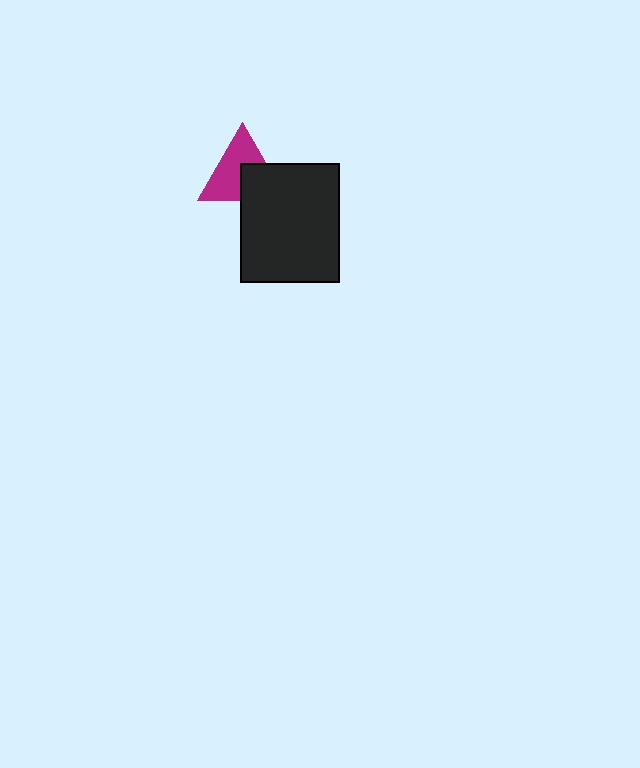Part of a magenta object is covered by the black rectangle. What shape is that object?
It is a triangle.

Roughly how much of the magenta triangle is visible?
About half of it is visible (roughly 61%).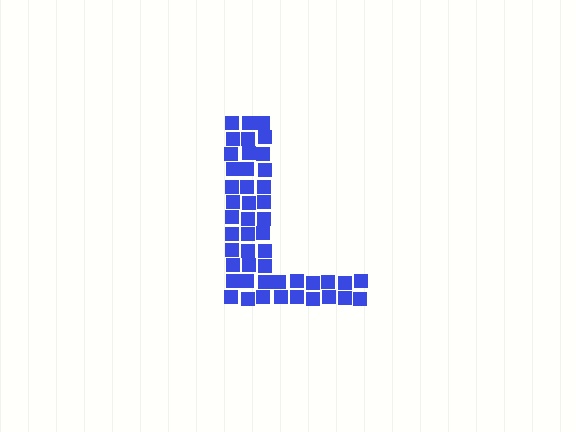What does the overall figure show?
The overall figure shows the letter L.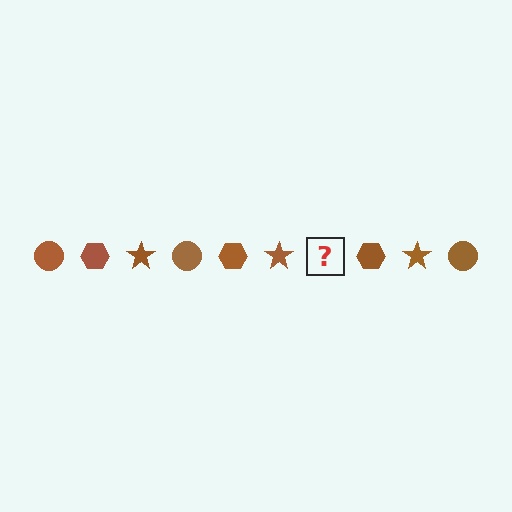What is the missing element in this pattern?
The missing element is a brown circle.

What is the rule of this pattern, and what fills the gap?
The rule is that the pattern cycles through circle, hexagon, star shapes in brown. The gap should be filled with a brown circle.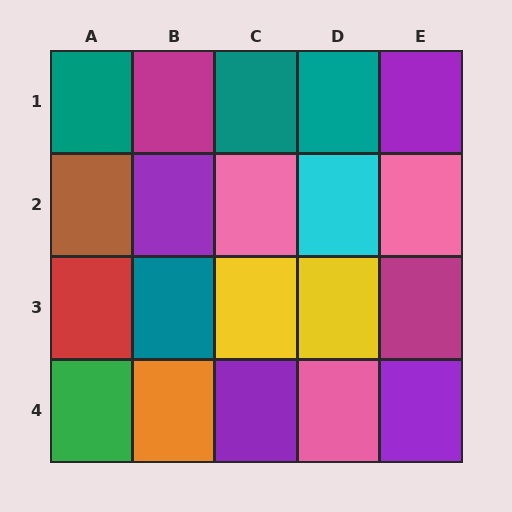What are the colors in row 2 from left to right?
Brown, purple, pink, cyan, pink.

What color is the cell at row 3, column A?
Red.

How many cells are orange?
1 cell is orange.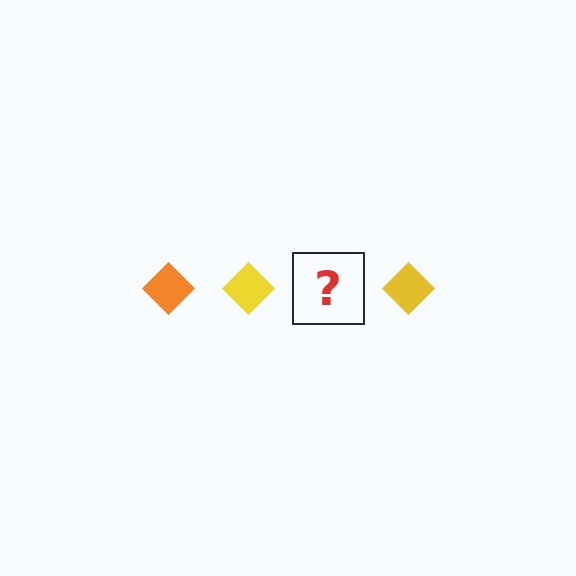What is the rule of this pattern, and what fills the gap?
The rule is that the pattern cycles through orange, yellow diamonds. The gap should be filled with an orange diamond.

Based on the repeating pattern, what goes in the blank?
The blank should be an orange diamond.